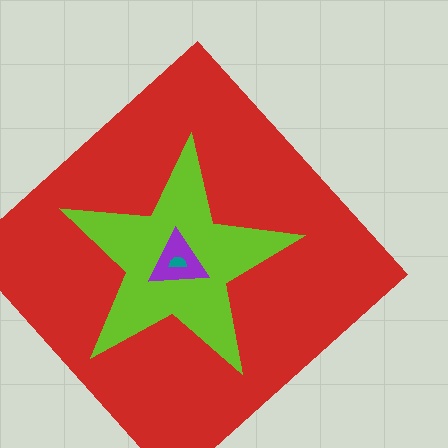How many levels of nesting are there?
4.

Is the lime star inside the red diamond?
Yes.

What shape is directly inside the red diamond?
The lime star.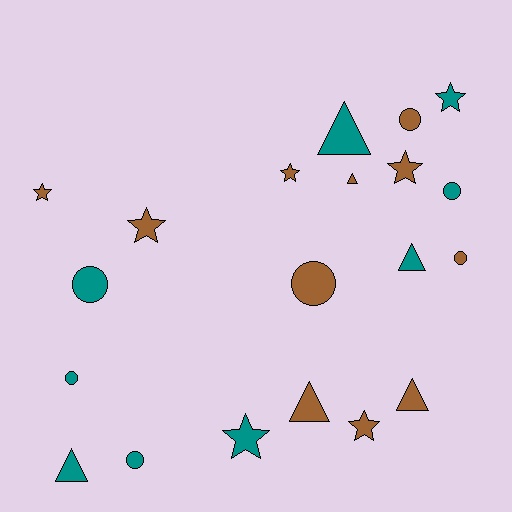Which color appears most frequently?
Brown, with 11 objects.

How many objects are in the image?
There are 20 objects.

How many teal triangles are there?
There are 3 teal triangles.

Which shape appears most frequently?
Star, with 7 objects.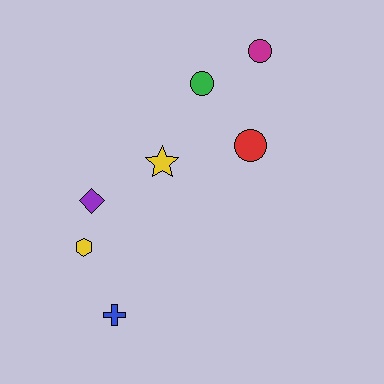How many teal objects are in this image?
There are no teal objects.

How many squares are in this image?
There are no squares.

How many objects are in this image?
There are 7 objects.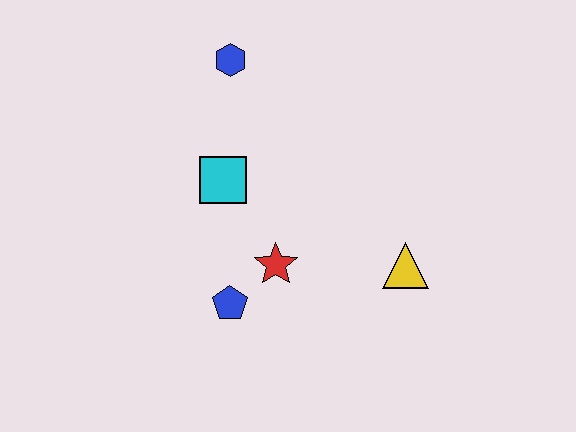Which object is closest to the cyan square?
The red star is closest to the cyan square.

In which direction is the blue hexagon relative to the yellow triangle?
The blue hexagon is above the yellow triangle.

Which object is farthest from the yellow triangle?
The blue hexagon is farthest from the yellow triangle.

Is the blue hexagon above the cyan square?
Yes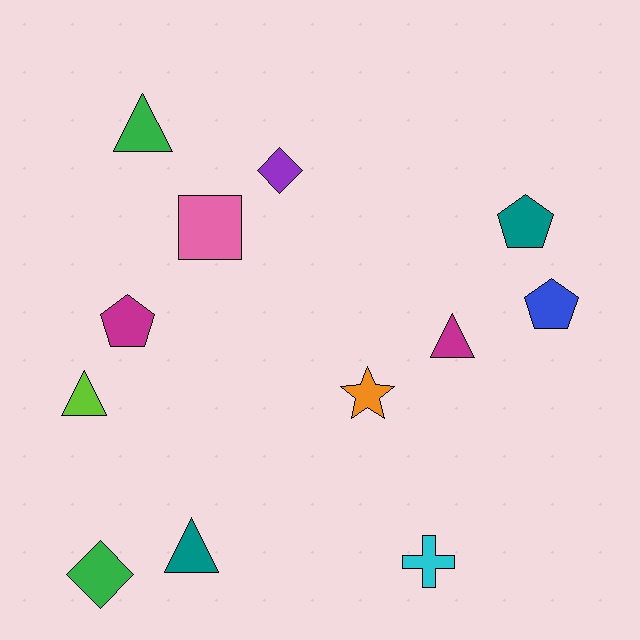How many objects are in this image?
There are 12 objects.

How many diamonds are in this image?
There are 2 diamonds.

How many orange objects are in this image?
There is 1 orange object.